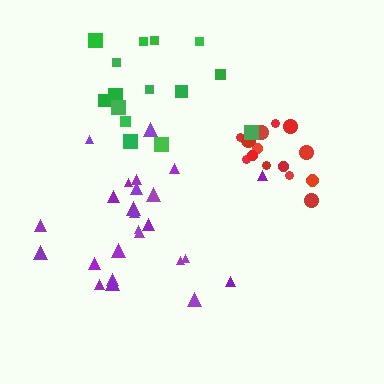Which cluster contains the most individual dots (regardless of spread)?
Purple (25).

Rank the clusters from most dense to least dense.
red, purple, green.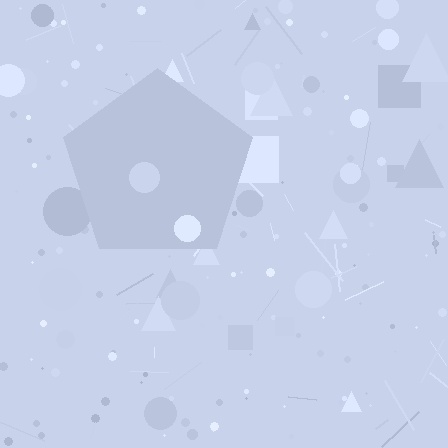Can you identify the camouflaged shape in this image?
The camouflaged shape is a pentagon.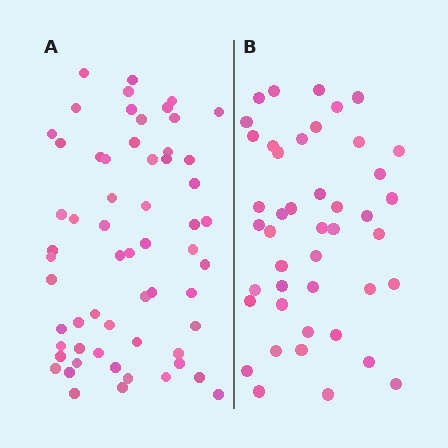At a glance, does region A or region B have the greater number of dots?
Region A (the left region) has more dots.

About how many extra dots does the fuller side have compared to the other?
Region A has approximately 15 more dots than region B.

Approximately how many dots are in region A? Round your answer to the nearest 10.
About 60 dots.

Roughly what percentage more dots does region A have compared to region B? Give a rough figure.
About 35% more.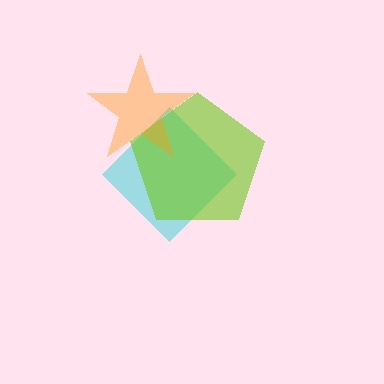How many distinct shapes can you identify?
There are 3 distinct shapes: a cyan diamond, a lime pentagon, an orange star.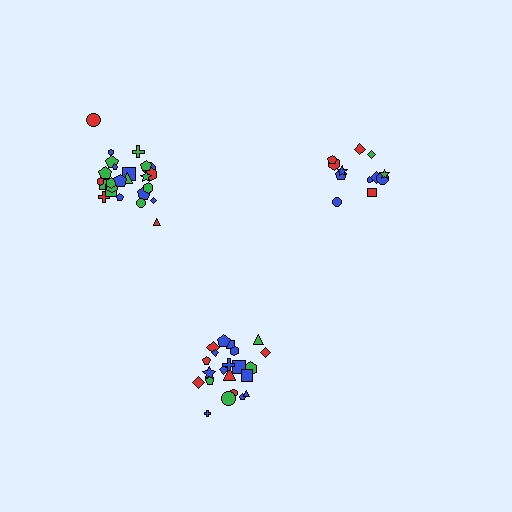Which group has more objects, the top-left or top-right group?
The top-left group.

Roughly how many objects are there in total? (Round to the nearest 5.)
Roughly 60 objects in total.